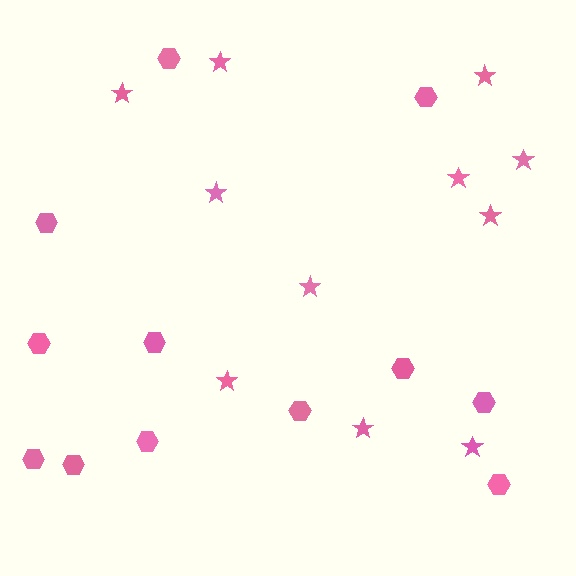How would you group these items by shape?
There are 2 groups: one group of stars (11) and one group of hexagons (12).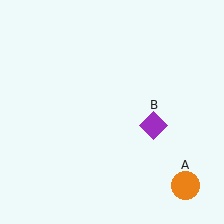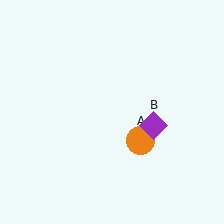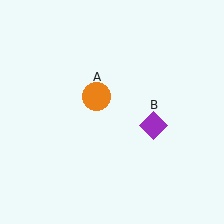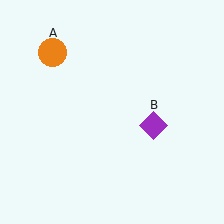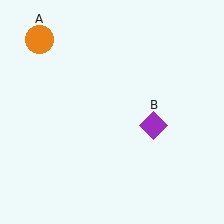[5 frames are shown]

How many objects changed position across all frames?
1 object changed position: orange circle (object A).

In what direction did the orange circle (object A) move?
The orange circle (object A) moved up and to the left.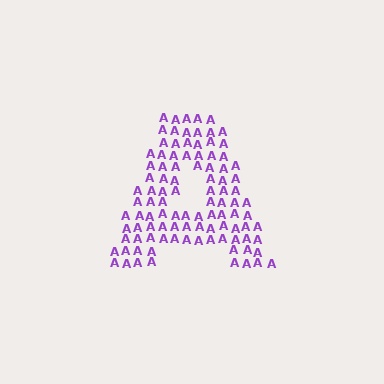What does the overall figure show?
The overall figure shows the letter A.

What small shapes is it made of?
It is made of small letter A's.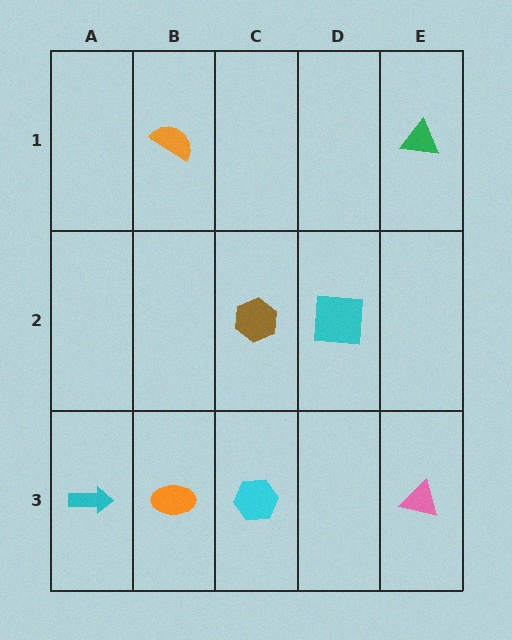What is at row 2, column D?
A cyan square.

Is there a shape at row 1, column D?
No, that cell is empty.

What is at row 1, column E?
A green triangle.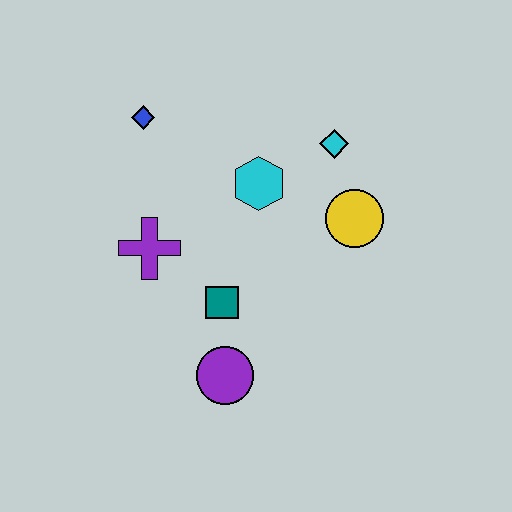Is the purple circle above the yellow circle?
No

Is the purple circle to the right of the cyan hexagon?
No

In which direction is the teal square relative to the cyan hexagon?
The teal square is below the cyan hexagon.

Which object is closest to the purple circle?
The teal square is closest to the purple circle.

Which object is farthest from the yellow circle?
The blue diamond is farthest from the yellow circle.